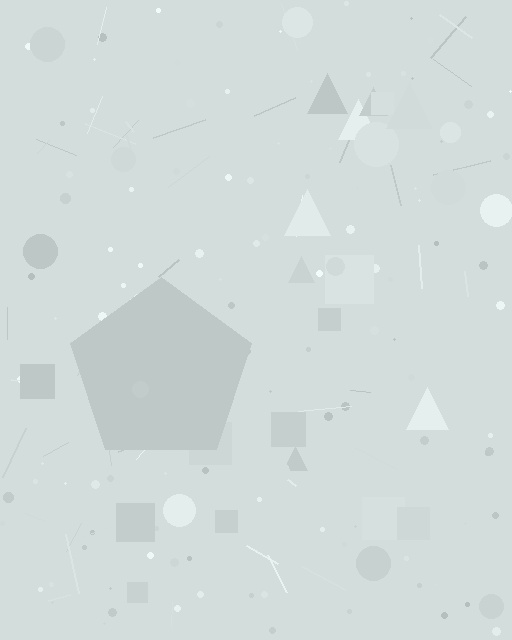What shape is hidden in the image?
A pentagon is hidden in the image.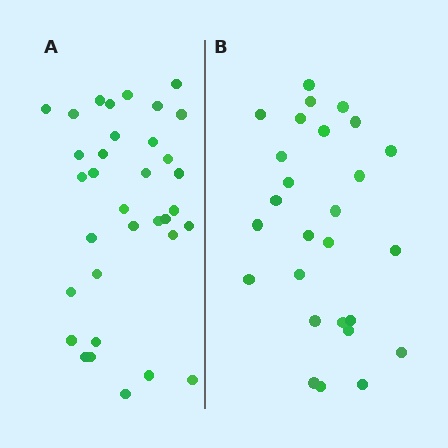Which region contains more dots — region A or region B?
Region A (the left region) has more dots.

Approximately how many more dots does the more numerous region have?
Region A has roughly 8 or so more dots than region B.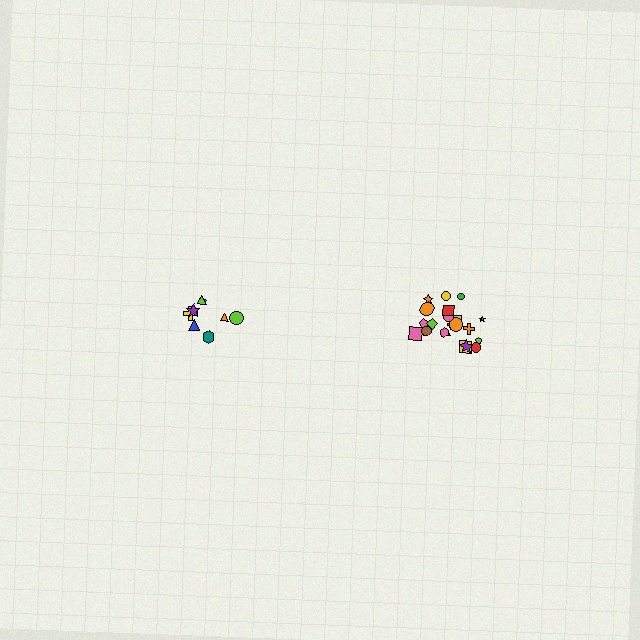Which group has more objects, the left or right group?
The right group.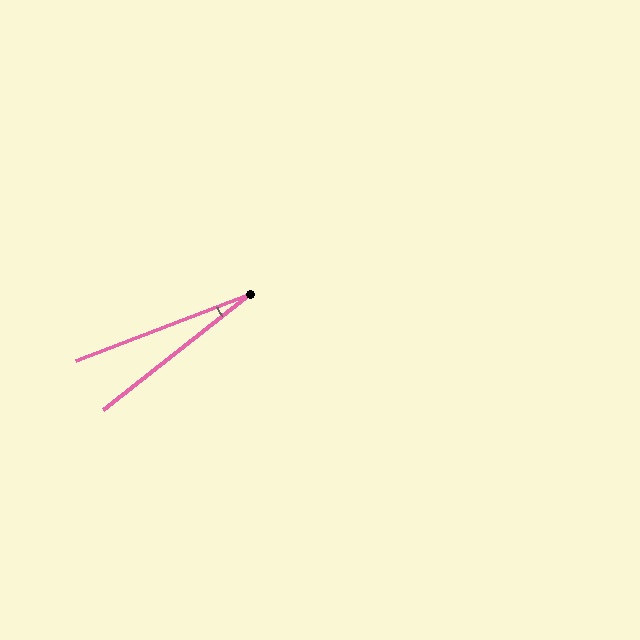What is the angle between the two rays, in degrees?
Approximately 17 degrees.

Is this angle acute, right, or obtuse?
It is acute.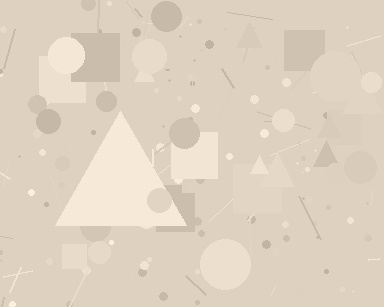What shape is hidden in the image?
A triangle is hidden in the image.